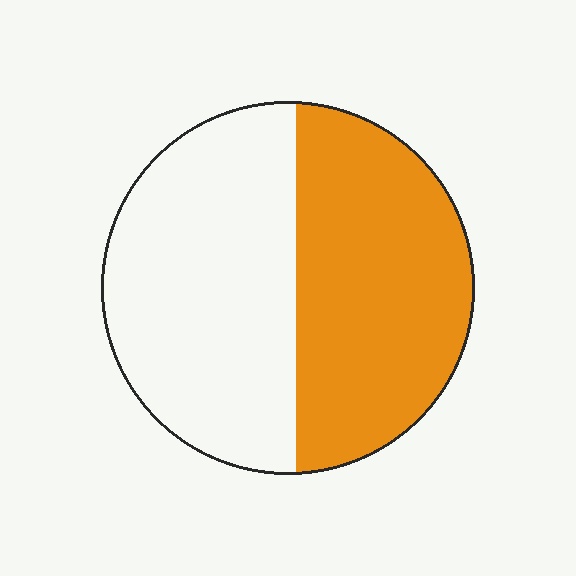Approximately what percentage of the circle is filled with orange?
Approximately 45%.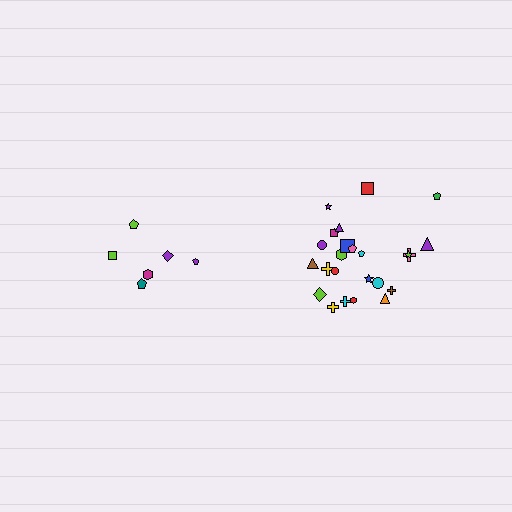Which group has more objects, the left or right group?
The right group.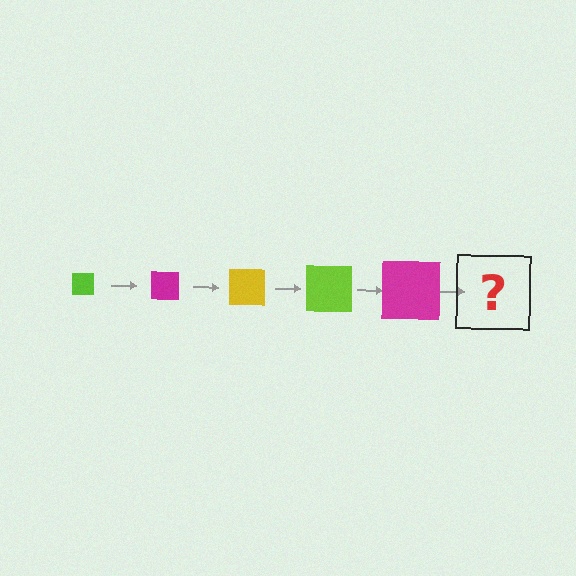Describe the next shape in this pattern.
It should be a yellow square, larger than the previous one.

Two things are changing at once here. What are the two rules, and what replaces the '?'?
The two rules are that the square grows larger each step and the color cycles through lime, magenta, and yellow. The '?' should be a yellow square, larger than the previous one.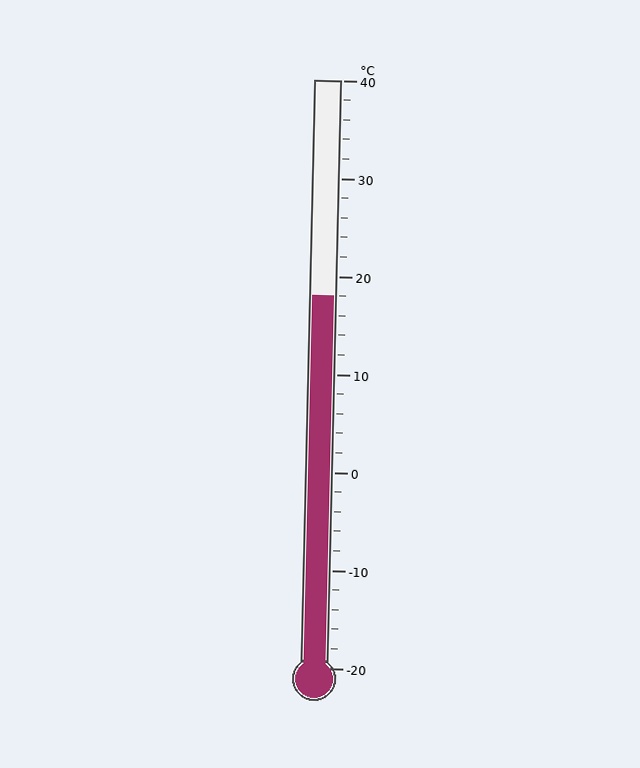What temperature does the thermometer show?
The thermometer shows approximately 18°C.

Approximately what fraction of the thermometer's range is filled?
The thermometer is filled to approximately 65% of its range.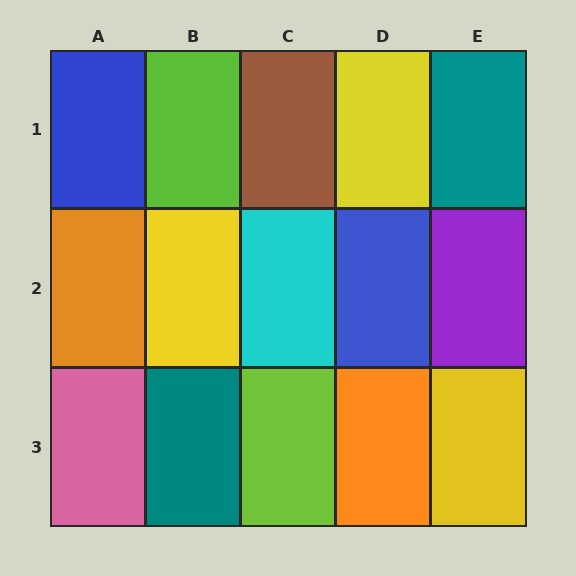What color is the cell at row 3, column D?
Orange.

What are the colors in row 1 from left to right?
Blue, lime, brown, yellow, teal.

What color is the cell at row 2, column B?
Yellow.